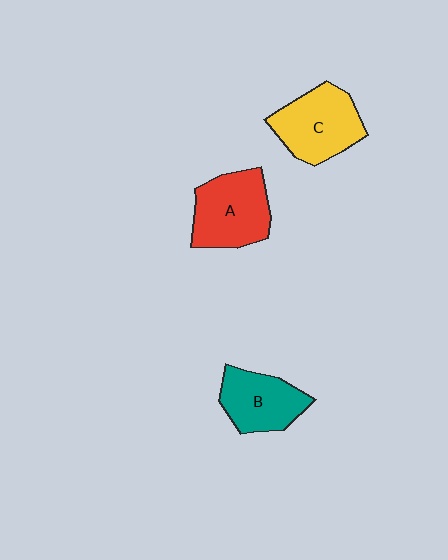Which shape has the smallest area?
Shape B (teal).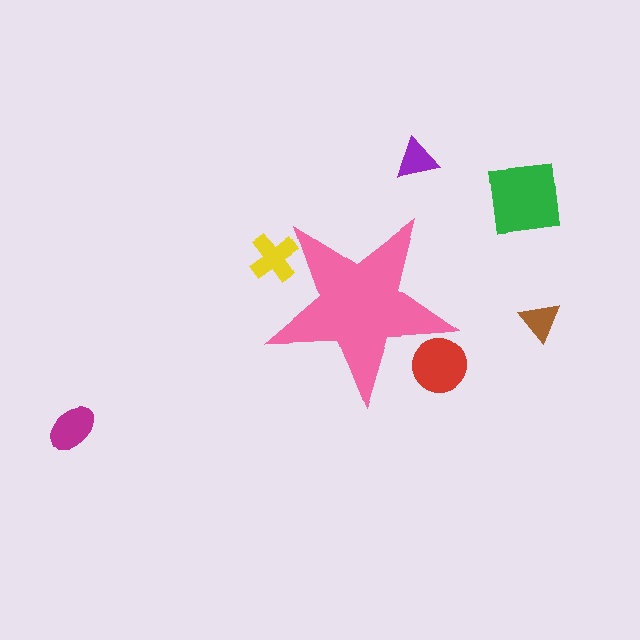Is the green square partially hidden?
No, the green square is fully visible.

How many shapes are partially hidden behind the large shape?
2 shapes are partially hidden.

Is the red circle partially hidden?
Yes, the red circle is partially hidden behind the pink star.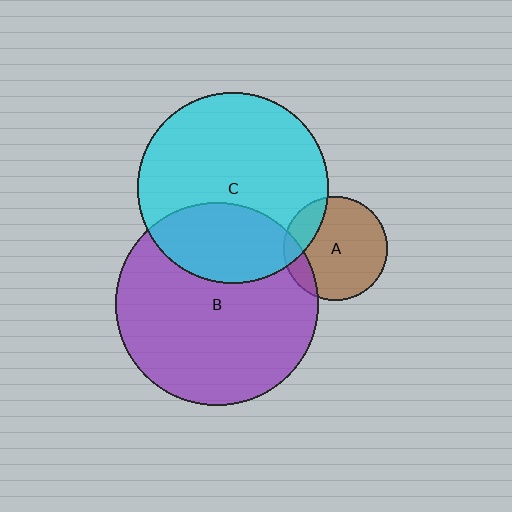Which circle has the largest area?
Circle B (purple).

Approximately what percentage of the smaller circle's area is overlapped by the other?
Approximately 30%.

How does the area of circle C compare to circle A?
Approximately 3.4 times.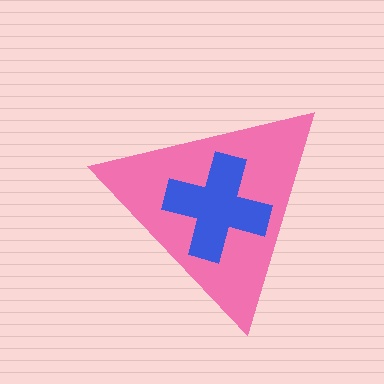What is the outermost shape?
The pink triangle.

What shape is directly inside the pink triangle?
The blue cross.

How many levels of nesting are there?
2.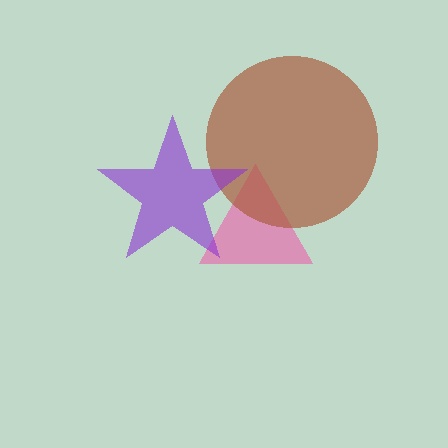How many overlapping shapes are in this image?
There are 3 overlapping shapes in the image.